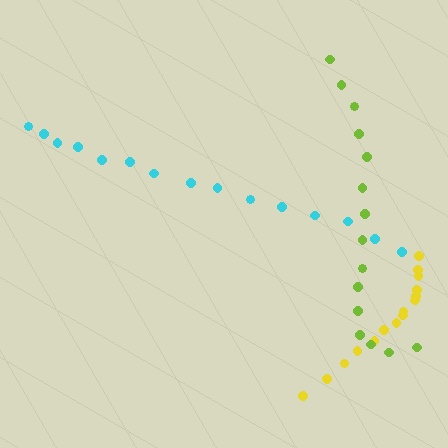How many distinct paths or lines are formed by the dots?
There are 3 distinct paths.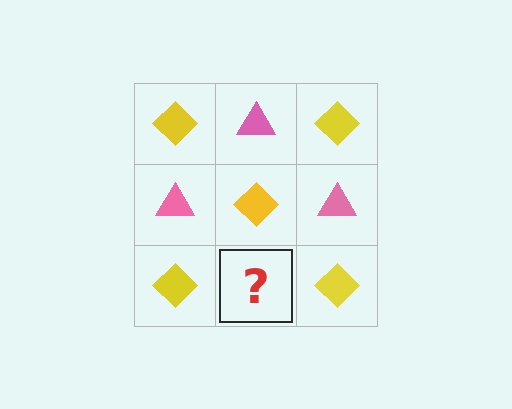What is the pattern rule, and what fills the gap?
The rule is that it alternates yellow diamond and pink triangle in a checkerboard pattern. The gap should be filled with a pink triangle.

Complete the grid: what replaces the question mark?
The question mark should be replaced with a pink triangle.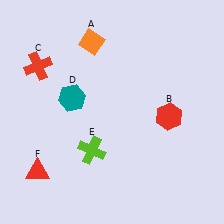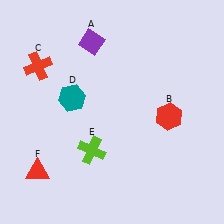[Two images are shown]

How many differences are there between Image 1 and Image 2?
There is 1 difference between the two images.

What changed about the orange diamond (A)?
In Image 1, A is orange. In Image 2, it changed to purple.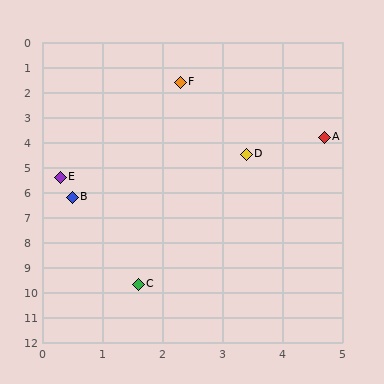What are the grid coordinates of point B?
Point B is at approximately (0.5, 6.2).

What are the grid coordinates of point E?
Point E is at approximately (0.3, 5.4).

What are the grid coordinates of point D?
Point D is at approximately (3.4, 4.5).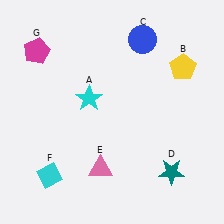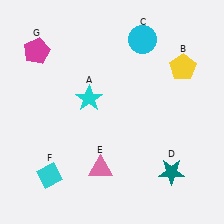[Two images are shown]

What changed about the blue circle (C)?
In Image 1, C is blue. In Image 2, it changed to cyan.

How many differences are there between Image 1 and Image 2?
There is 1 difference between the two images.